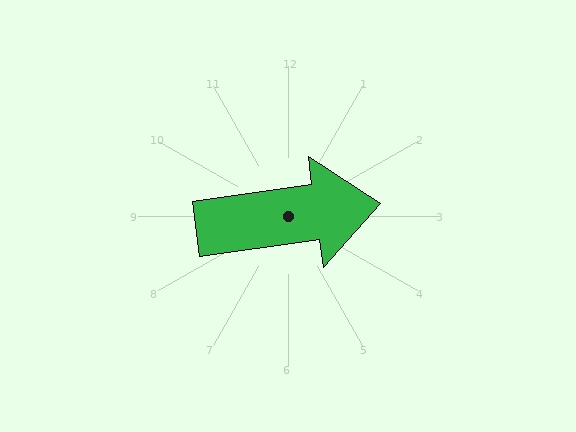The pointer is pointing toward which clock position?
Roughly 3 o'clock.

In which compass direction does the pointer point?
East.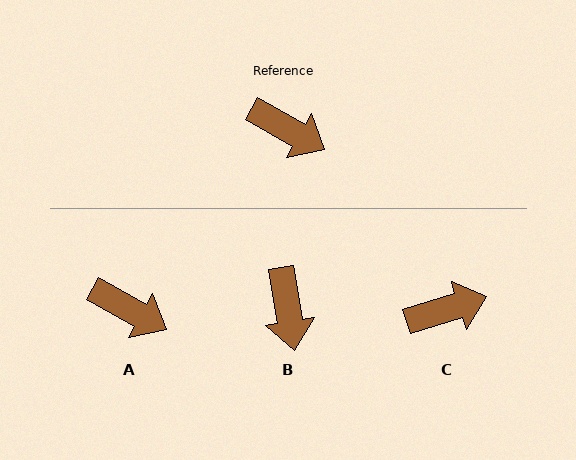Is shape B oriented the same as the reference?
No, it is off by about 52 degrees.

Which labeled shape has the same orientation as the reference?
A.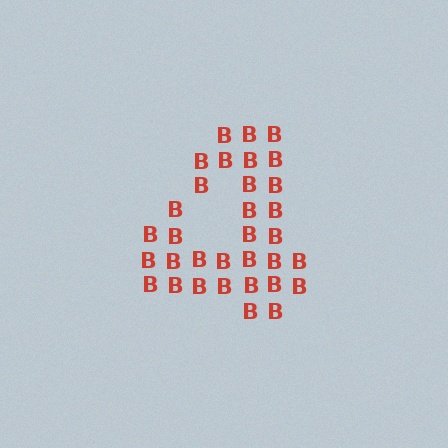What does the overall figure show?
The overall figure shows the digit 4.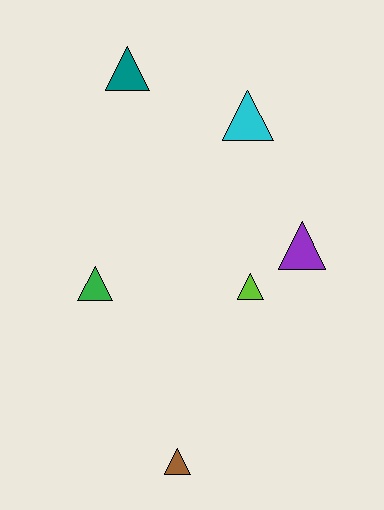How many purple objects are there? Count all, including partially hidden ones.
There is 1 purple object.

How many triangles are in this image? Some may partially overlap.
There are 6 triangles.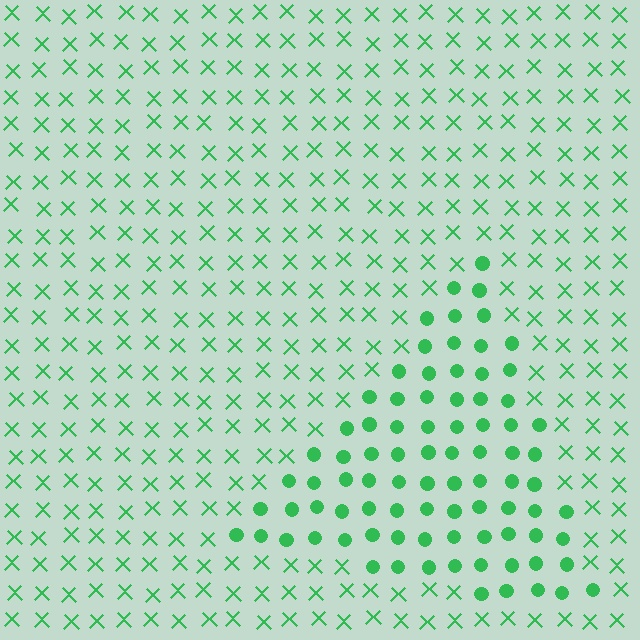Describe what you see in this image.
The image is filled with small green elements arranged in a uniform grid. A triangle-shaped region contains circles, while the surrounding area contains X marks. The boundary is defined purely by the change in element shape.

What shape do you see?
I see a triangle.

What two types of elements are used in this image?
The image uses circles inside the triangle region and X marks outside it.